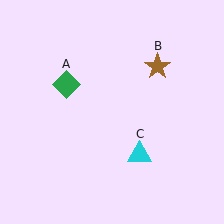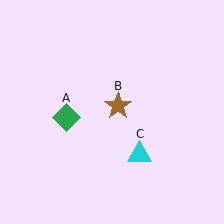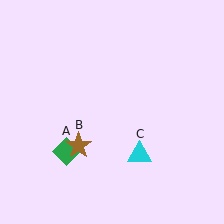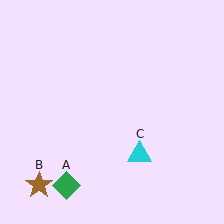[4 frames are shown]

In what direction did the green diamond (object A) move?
The green diamond (object A) moved down.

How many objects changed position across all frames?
2 objects changed position: green diamond (object A), brown star (object B).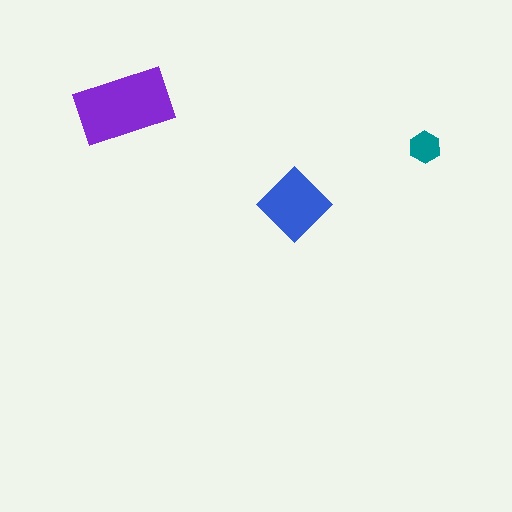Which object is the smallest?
The teal hexagon.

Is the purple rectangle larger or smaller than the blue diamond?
Larger.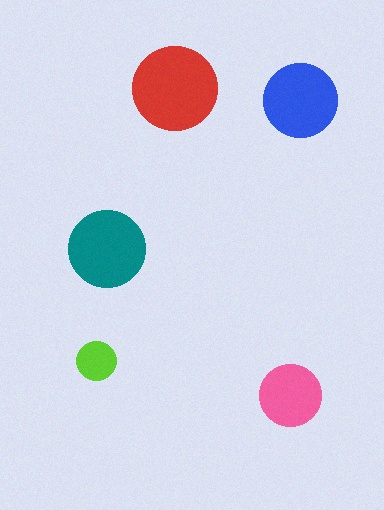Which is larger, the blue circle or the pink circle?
The blue one.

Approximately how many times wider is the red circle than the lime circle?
About 2 times wider.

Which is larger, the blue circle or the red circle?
The red one.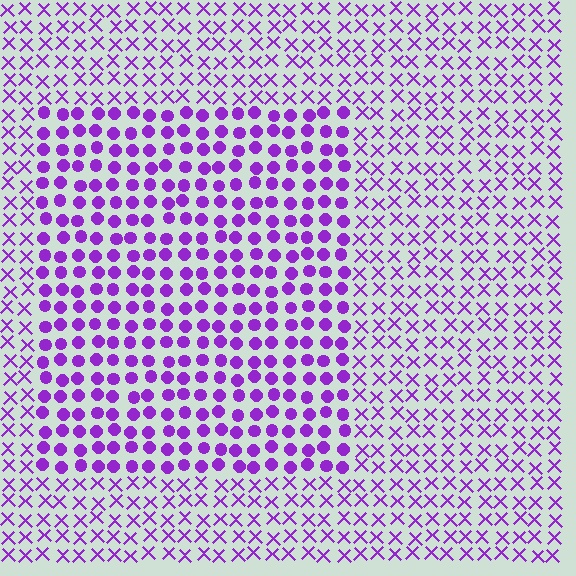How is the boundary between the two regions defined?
The boundary is defined by a change in element shape: circles inside vs. X marks outside. All elements share the same color and spacing.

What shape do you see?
I see a rectangle.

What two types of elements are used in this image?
The image uses circles inside the rectangle region and X marks outside it.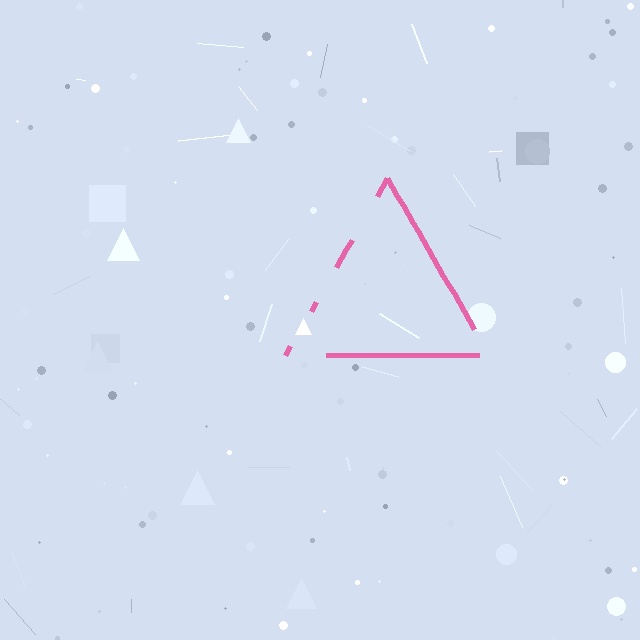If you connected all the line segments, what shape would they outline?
They would outline a triangle.